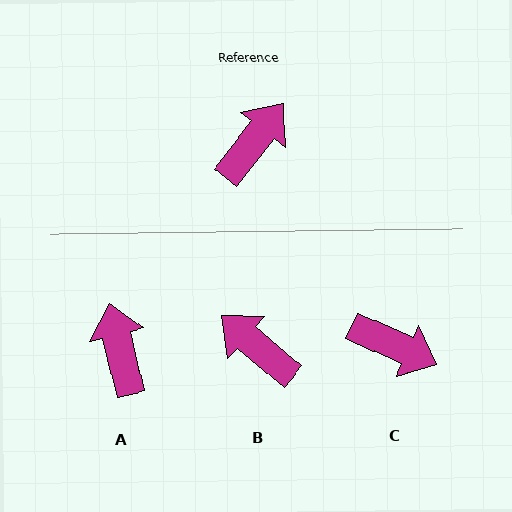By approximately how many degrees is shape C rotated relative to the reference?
Approximately 76 degrees clockwise.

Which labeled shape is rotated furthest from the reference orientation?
B, about 88 degrees away.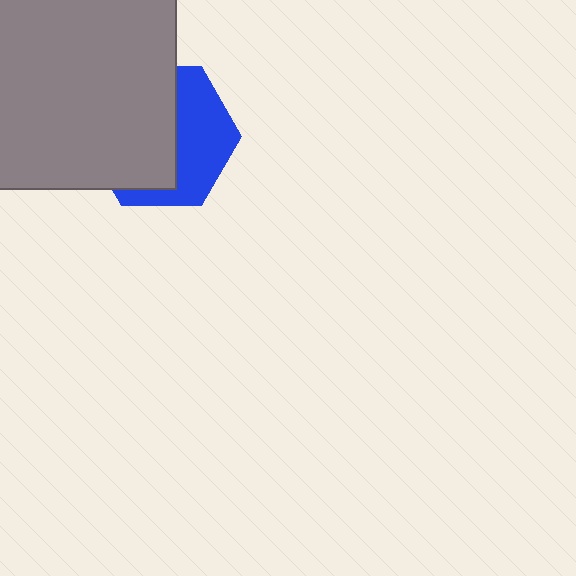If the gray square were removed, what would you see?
You would see the complete blue hexagon.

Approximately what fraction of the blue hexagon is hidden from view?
Roughly 57% of the blue hexagon is hidden behind the gray square.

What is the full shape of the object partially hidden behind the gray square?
The partially hidden object is a blue hexagon.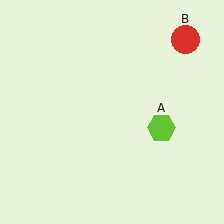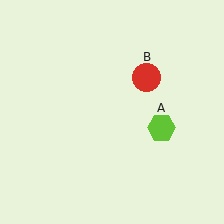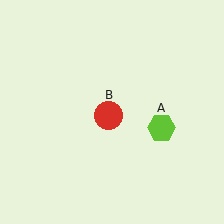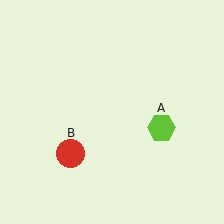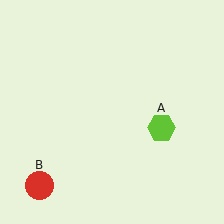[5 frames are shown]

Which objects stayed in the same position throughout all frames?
Lime hexagon (object A) remained stationary.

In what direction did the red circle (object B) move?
The red circle (object B) moved down and to the left.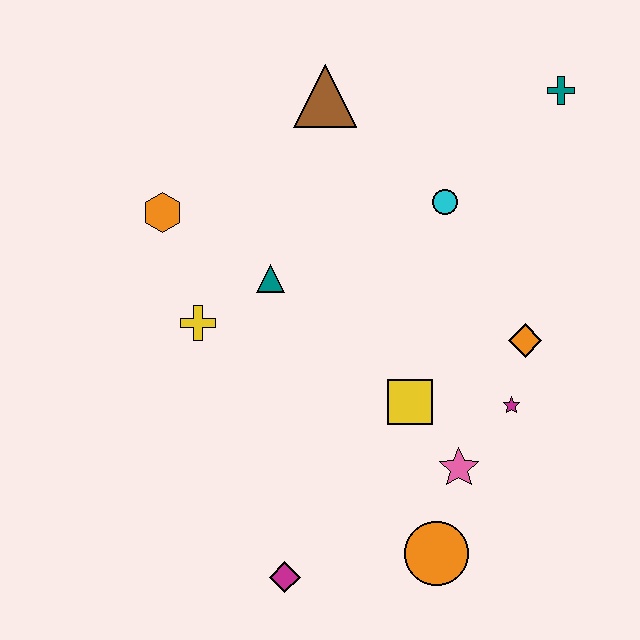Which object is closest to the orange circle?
The pink star is closest to the orange circle.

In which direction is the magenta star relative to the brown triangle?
The magenta star is below the brown triangle.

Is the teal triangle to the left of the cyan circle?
Yes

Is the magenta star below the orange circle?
No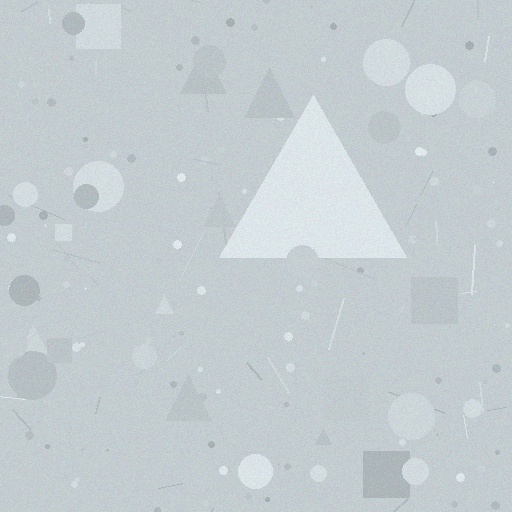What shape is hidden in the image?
A triangle is hidden in the image.